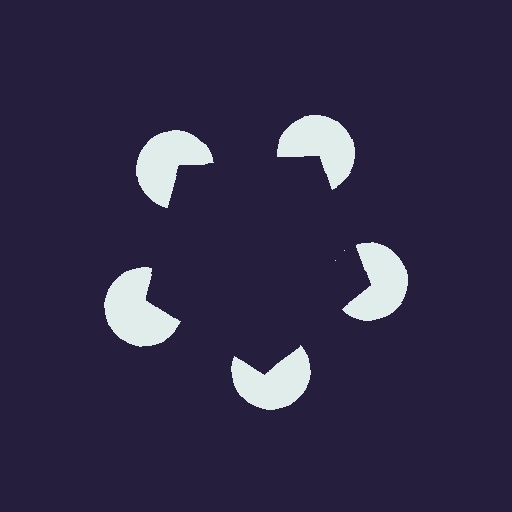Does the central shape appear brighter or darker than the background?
It typically appears slightly darker than the background, even though no actual brightness change is drawn.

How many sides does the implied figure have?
5 sides.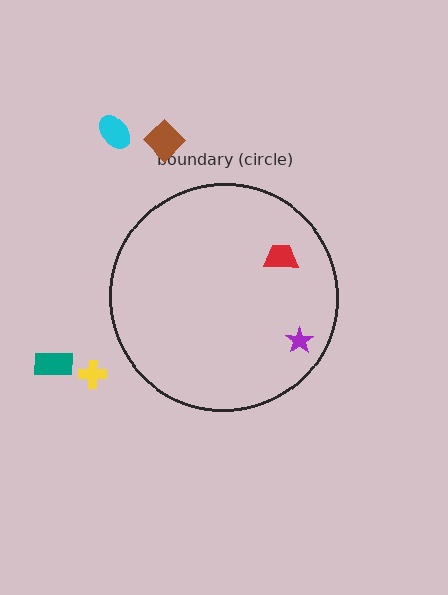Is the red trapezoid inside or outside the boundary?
Inside.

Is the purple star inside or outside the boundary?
Inside.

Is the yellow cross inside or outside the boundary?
Outside.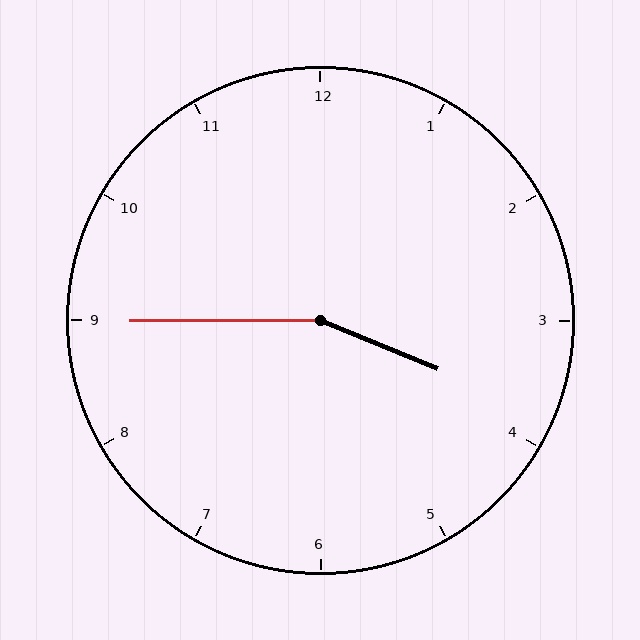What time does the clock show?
3:45.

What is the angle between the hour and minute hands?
Approximately 158 degrees.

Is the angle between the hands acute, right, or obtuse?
It is obtuse.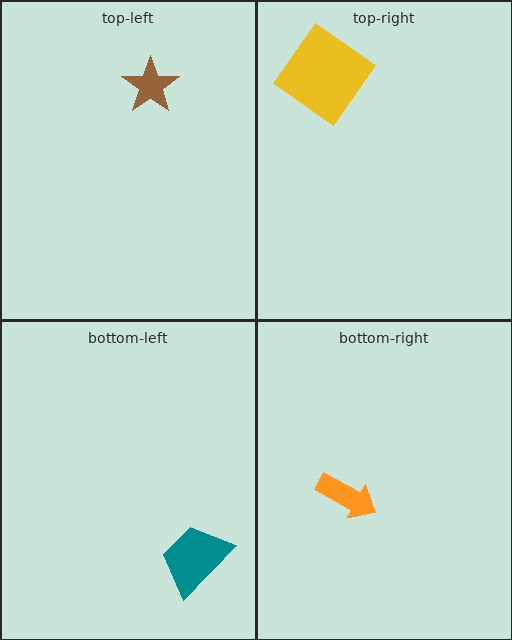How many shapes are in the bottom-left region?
1.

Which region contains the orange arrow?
The bottom-right region.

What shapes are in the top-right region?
The yellow diamond.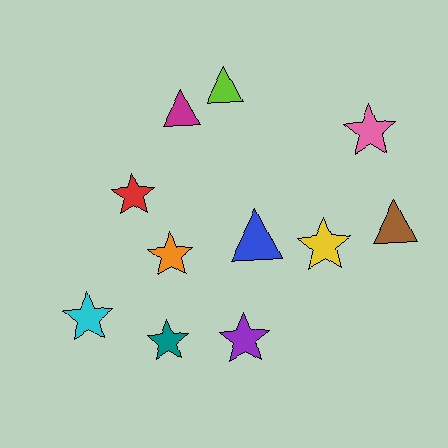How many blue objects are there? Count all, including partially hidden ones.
There is 1 blue object.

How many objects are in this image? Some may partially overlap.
There are 11 objects.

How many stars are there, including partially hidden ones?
There are 7 stars.